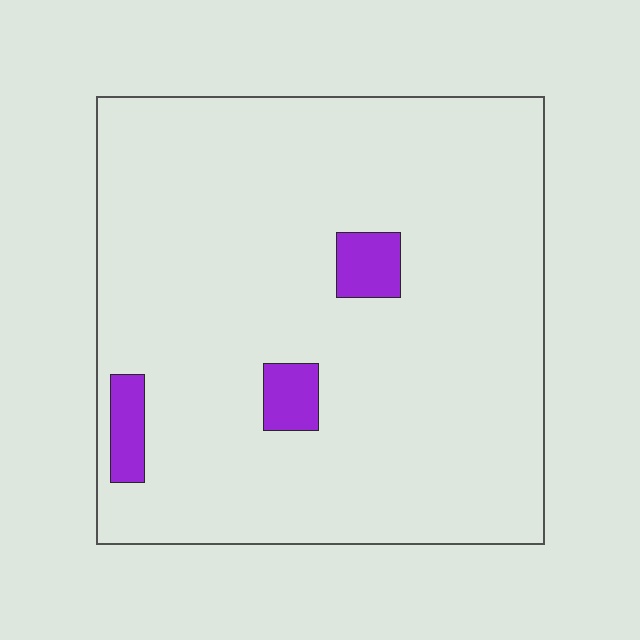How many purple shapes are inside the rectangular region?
3.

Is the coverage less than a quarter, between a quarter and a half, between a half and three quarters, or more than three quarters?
Less than a quarter.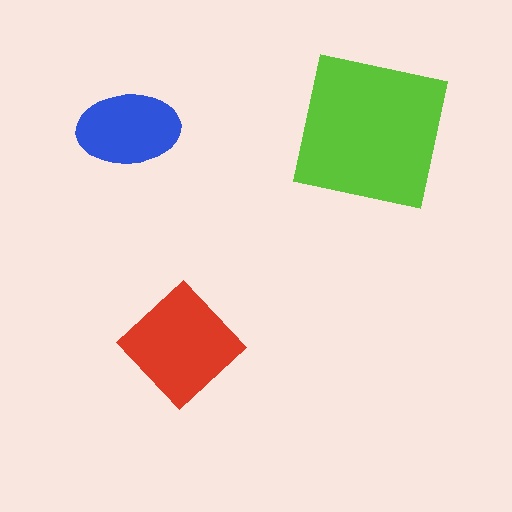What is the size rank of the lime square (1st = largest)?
1st.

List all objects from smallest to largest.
The blue ellipse, the red diamond, the lime square.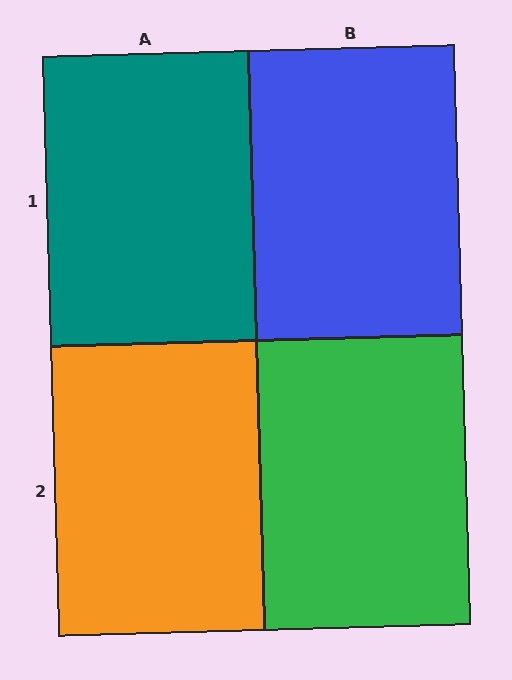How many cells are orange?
1 cell is orange.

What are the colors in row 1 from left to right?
Teal, blue.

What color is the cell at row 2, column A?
Orange.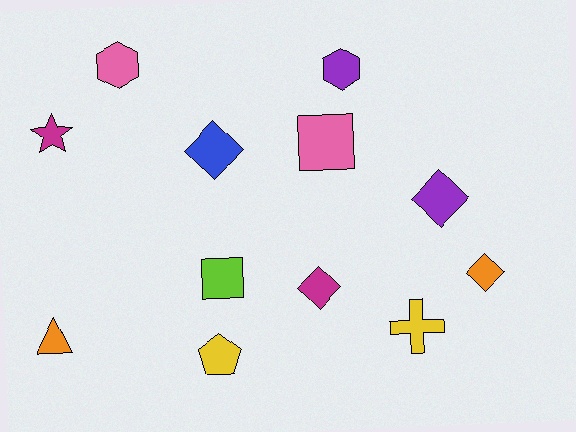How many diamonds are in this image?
There are 4 diamonds.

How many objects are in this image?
There are 12 objects.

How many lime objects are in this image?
There is 1 lime object.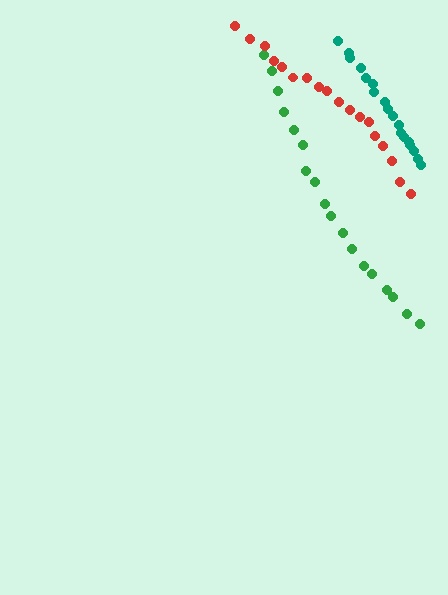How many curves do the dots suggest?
There are 3 distinct paths.